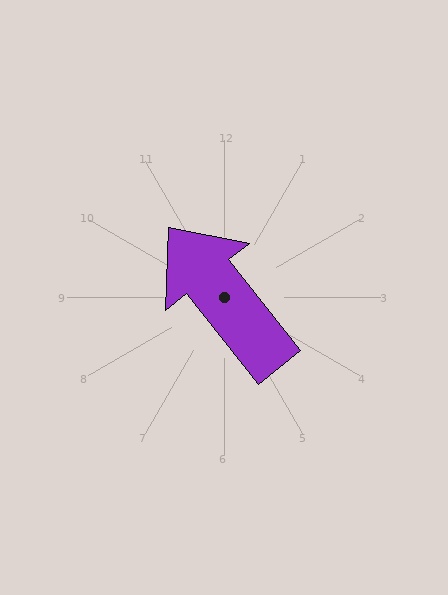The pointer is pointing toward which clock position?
Roughly 11 o'clock.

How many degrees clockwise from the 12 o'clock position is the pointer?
Approximately 321 degrees.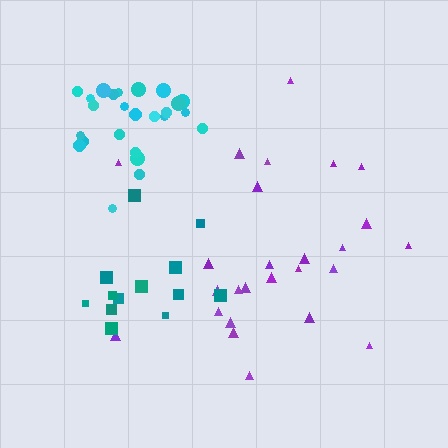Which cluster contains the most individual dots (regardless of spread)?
Cyan (27).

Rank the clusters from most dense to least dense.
cyan, teal, purple.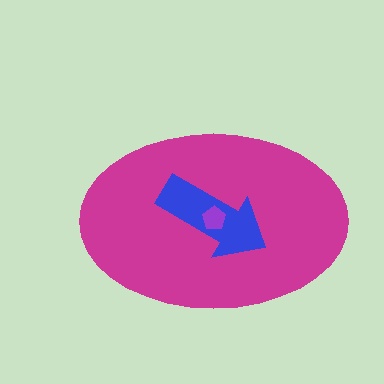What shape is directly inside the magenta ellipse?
The blue arrow.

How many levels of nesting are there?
3.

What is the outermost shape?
The magenta ellipse.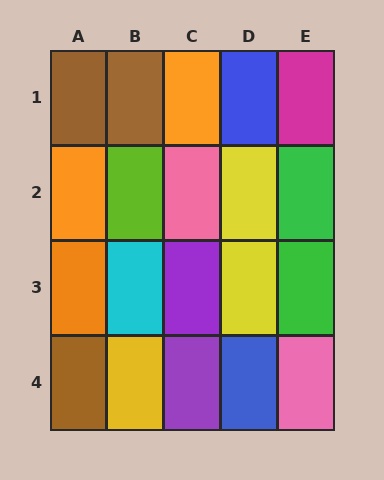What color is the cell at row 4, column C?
Purple.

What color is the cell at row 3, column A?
Orange.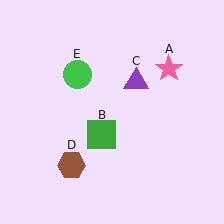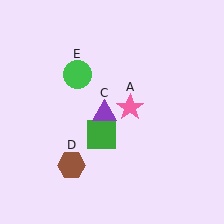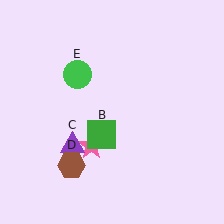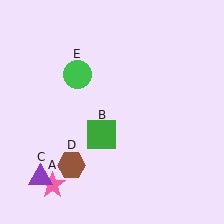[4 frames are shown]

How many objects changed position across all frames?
2 objects changed position: pink star (object A), purple triangle (object C).